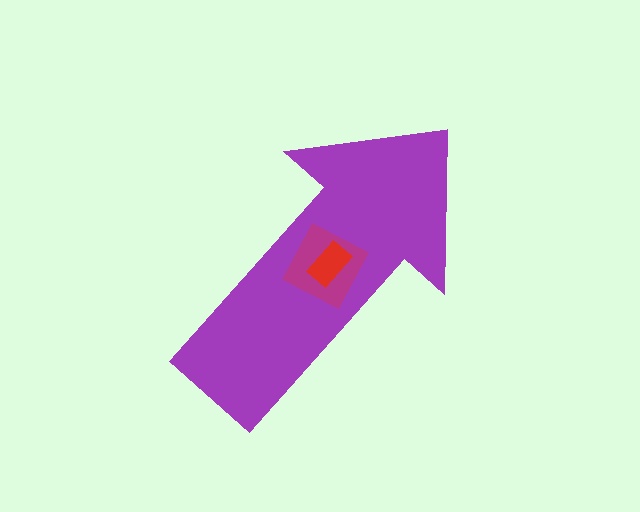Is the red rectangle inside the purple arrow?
Yes.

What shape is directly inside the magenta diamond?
The red rectangle.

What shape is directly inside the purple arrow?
The magenta diamond.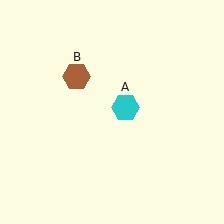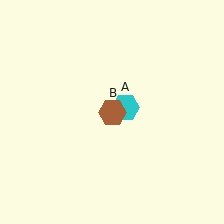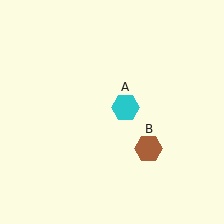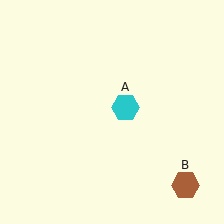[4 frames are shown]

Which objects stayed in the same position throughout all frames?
Cyan hexagon (object A) remained stationary.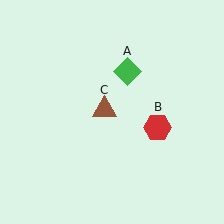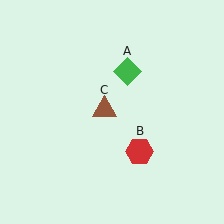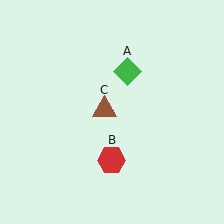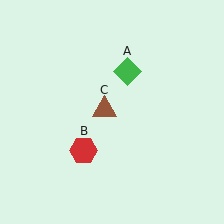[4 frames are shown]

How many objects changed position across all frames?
1 object changed position: red hexagon (object B).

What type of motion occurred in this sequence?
The red hexagon (object B) rotated clockwise around the center of the scene.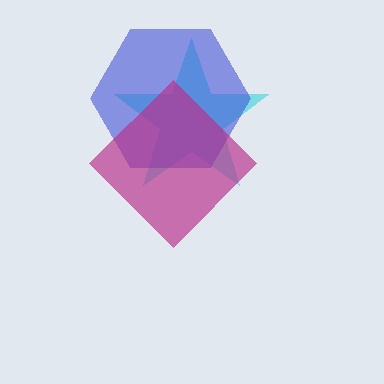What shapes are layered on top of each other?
The layered shapes are: a cyan star, a blue hexagon, a magenta diamond.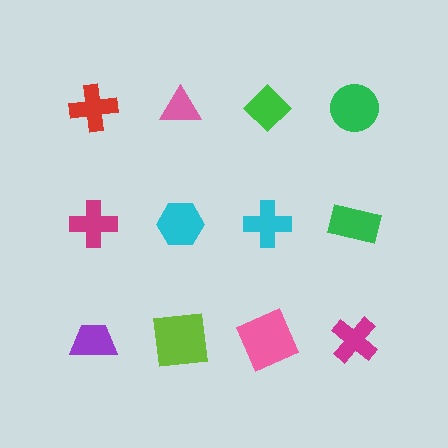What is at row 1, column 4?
A green circle.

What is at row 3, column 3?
A pink square.